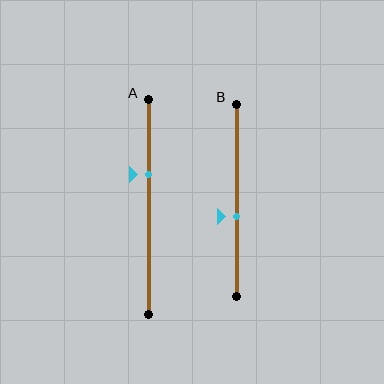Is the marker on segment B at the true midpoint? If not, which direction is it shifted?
No, the marker on segment B is shifted downward by about 8% of the segment length.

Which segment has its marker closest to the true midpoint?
Segment B has its marker closest to the true midpoint.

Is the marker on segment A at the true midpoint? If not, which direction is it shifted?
No, the marker on segment A is shifted upward by about 15% of the segment length.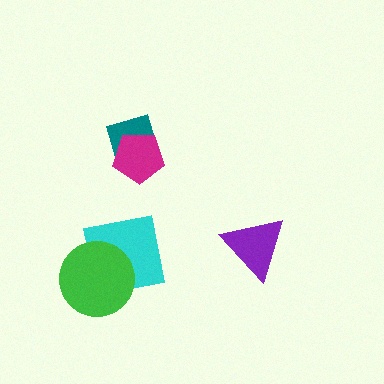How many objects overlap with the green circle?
1 object overlaps with the green circle.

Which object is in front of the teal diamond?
The magenta pentagon is in front of the teal diamond.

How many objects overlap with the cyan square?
1 object overlaps with the cyan square.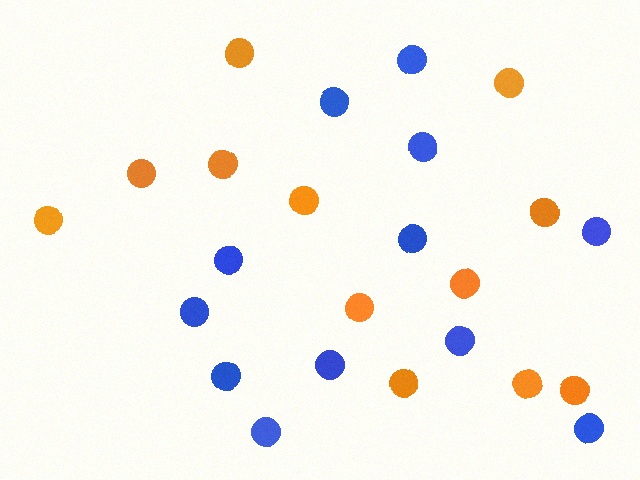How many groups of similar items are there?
There are 2 groups: one group of orange circles (12) and one group of blue circles (12).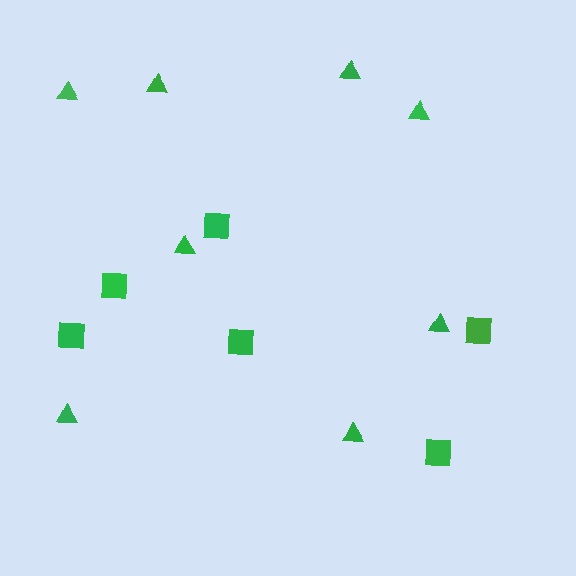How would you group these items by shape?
There are 2 groups: one group of triangles (8) and one group of squares (6).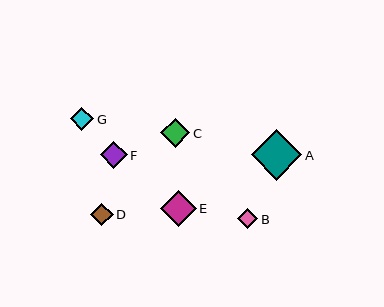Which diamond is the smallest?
Diamond B is the smallest with a size of approximately 21 pixels.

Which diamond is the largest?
Diamond A is the largest with a size of approximately 50 pixels.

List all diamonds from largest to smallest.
From largest to smallest: A, E, C, F, G, D, B.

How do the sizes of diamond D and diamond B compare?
Diamond D and diamond B are approximately the same size.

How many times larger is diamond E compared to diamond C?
Diamond E is approximately 1.2 times the size of diamond C.